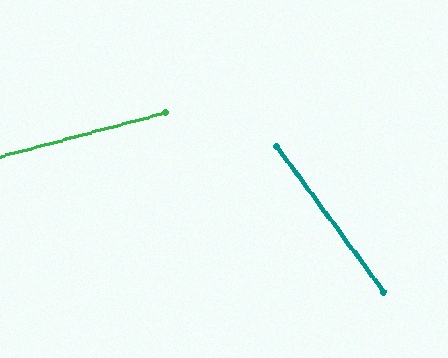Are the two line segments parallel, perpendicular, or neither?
Neither parallel nor perpendicular — they differ by about 68°.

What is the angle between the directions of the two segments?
Approximately 68 degrees.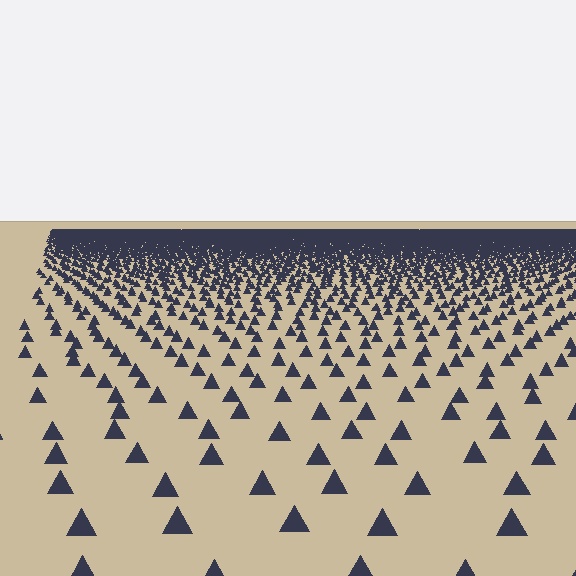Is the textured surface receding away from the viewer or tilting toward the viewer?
The surface is receding away from the viewer. Texture elements get smaller and denser toward the top.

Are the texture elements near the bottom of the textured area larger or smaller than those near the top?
Larger. Near the bottom, elements are closer to the viewer and appear at a bigger on-screen size.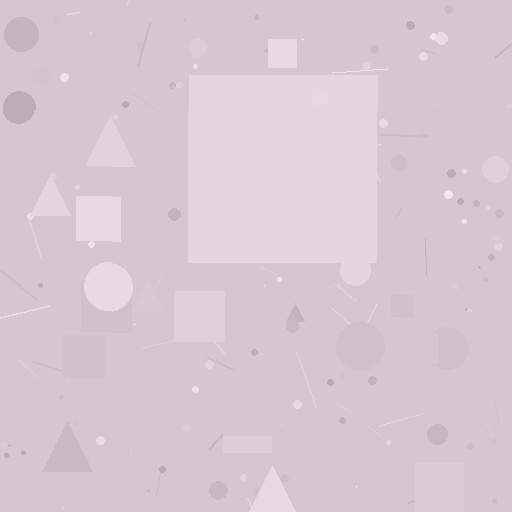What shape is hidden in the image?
A square is hidden in the image.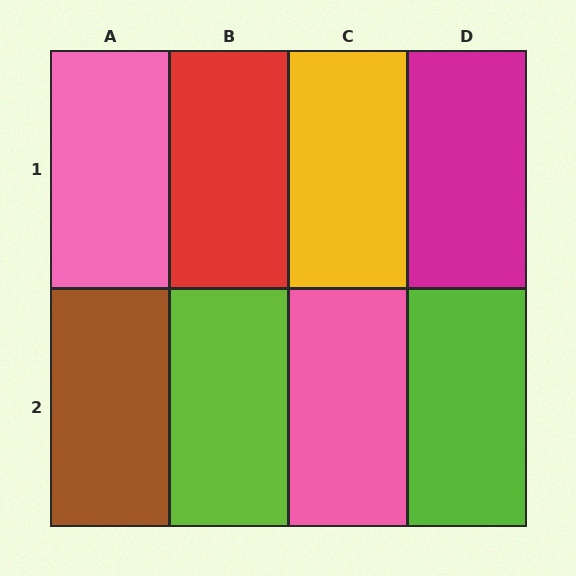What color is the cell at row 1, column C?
Yellow.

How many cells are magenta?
1 cell is magenta.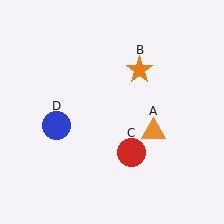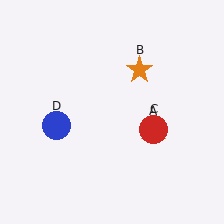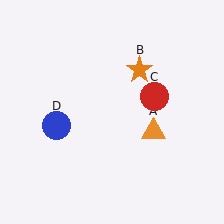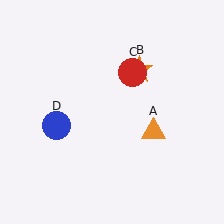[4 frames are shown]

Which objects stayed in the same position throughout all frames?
Orange triangle (object A) and orange star (object B) and blue circle (object D) remained stationary.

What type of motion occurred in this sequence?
The red circle (object C) rotated counterclockwise around the center of the scene.